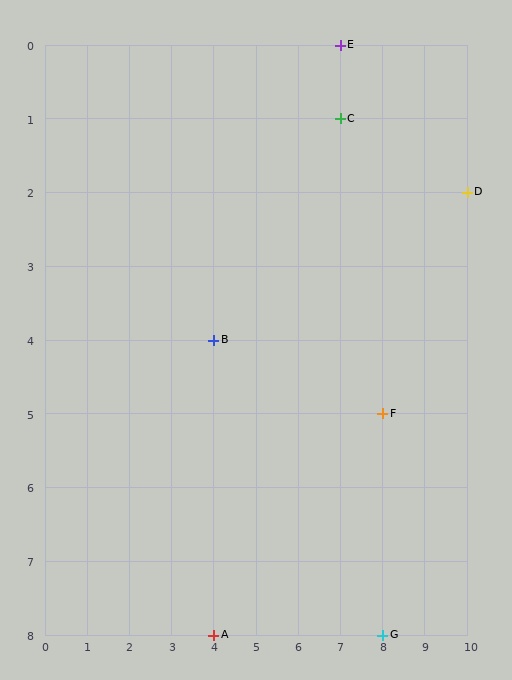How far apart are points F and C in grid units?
Points F and C are 1 column and 4 rows apart (about 4.1 grid units diagonally).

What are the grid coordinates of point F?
Point F is at grid coordinates (8, 5).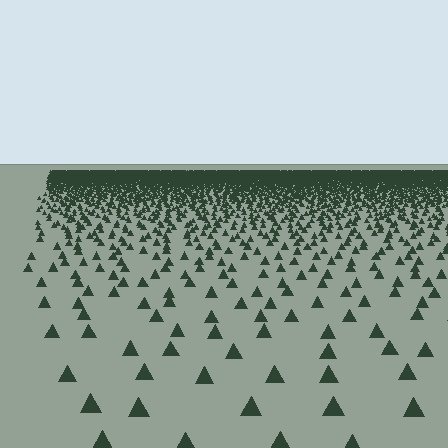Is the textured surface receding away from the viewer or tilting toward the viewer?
The surface is receding away from the viewer. Texture elements get smaller and denser toward the top.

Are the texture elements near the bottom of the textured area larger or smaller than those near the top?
Larger. Near the bottom, elements are closer to the viewer and appear at a bigger on-screen size.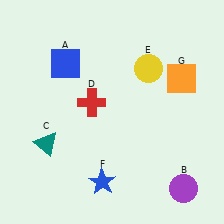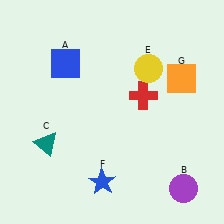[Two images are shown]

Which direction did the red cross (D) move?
The red cross (D) moved right.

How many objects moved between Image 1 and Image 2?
1 object moved between the two images.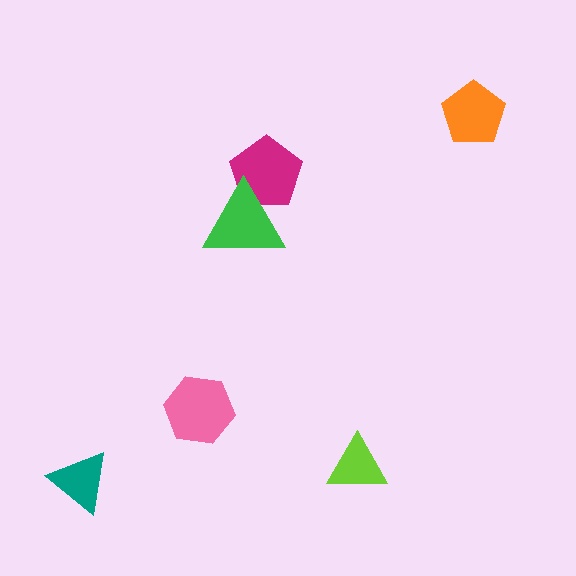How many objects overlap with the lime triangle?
0 objects overlap with the lime triangle.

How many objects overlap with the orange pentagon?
0 objects overlap with the orange pentagon.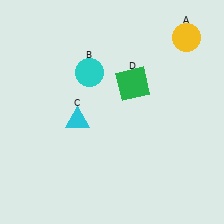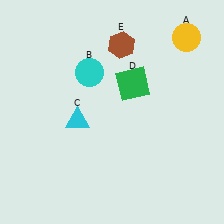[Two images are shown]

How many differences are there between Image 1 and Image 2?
There is 1 difference between the two images.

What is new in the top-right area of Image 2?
A brown hexagon (E) was added in the top-right area of Image 2.